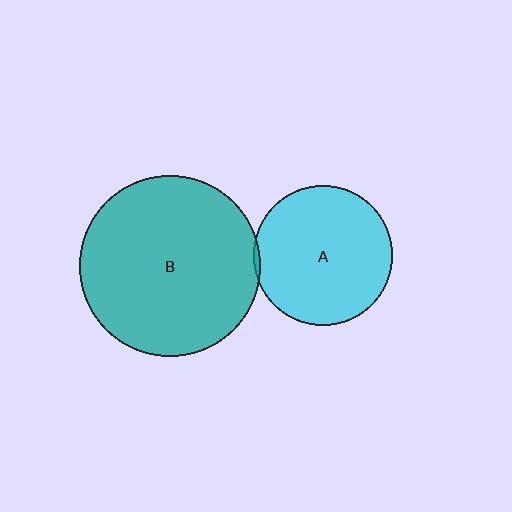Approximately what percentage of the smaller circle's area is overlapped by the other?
Approximately 5%.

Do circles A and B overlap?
Yes.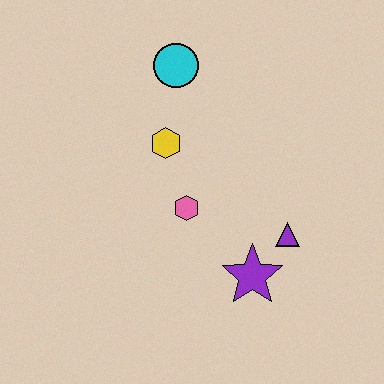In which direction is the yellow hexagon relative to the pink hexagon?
The yellow hexagon is above the pink hexagon.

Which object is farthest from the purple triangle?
The cyan circle is farthest from the purple triangle.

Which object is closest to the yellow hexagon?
The pink hexagon is closest to the yellow hexagon.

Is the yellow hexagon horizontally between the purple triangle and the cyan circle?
No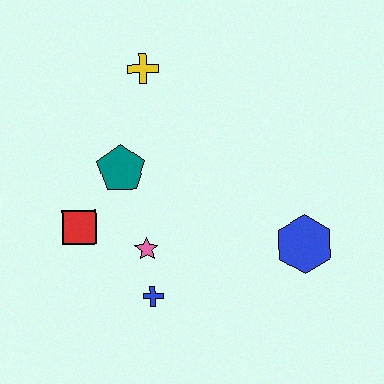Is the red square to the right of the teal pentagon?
No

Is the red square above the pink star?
Yes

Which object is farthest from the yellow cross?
The blue hexagon is farthest from the yellow cross.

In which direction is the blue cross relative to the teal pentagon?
The blue cross is below the teal pentagon.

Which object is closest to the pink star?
The blue cross is closest to the pink star.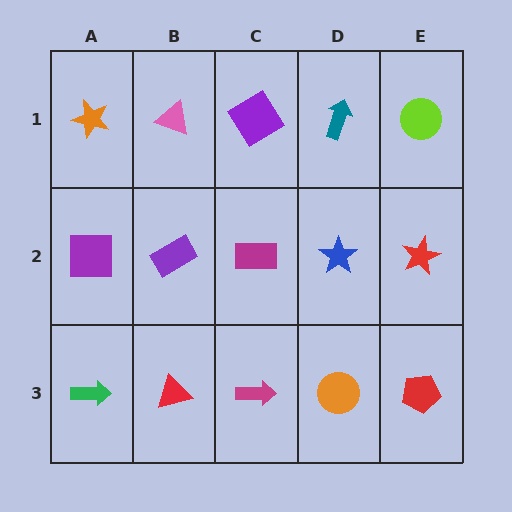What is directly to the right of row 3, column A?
A red triangle.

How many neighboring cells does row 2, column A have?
3.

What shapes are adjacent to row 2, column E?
A lime circle (row 1, column E), a red pentagon (row 3, column E), a blue star (row 2, column D).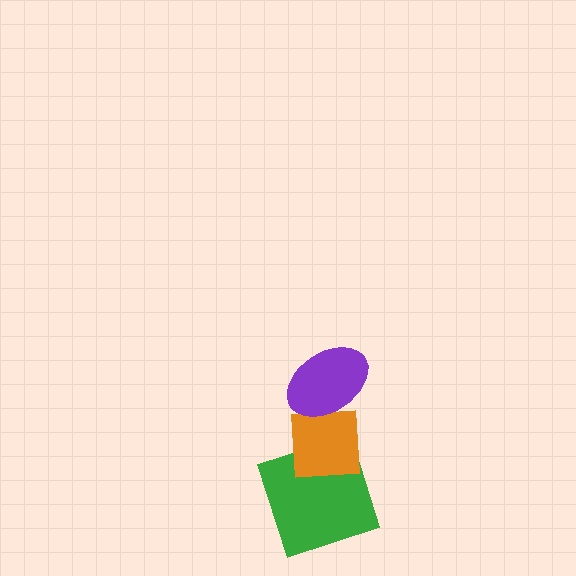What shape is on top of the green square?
The orange square is on top of the green square.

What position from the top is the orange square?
The orange square is 2nd from the top.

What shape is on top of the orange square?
The purple ellipse is on top of the orange square.